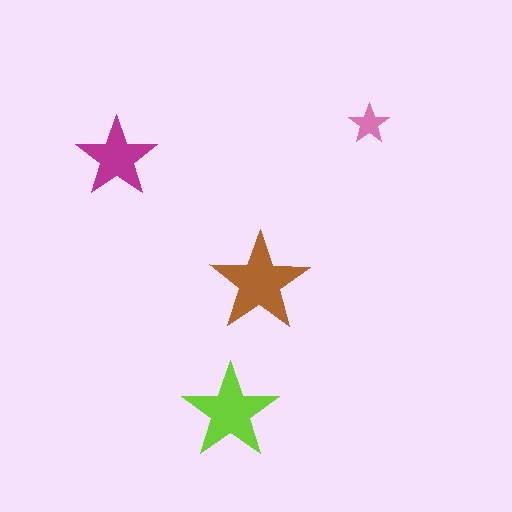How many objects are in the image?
There are 4 objects in the image.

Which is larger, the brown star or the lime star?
The brown one.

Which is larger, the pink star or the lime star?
The lime one.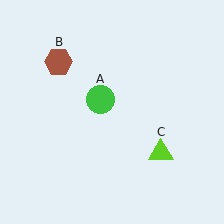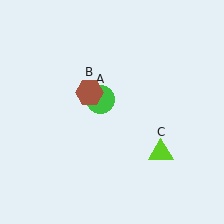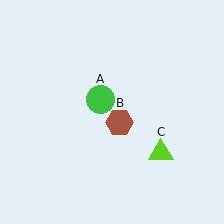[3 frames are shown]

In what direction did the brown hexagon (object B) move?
The brown hexagon (object B) moved down and to the right.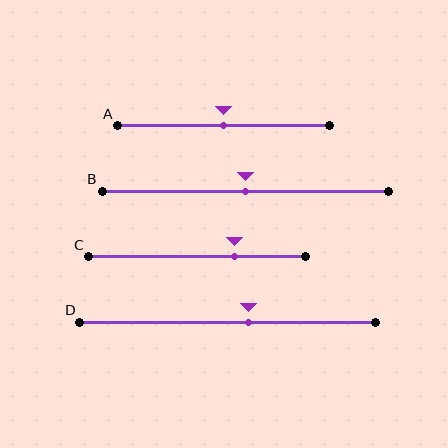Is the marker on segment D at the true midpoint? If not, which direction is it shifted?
No, the marker on segment D is shifted to the right by about 7% of the segment length.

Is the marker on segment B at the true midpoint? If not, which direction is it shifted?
Yes, the marker on segment B is at the true midpoint.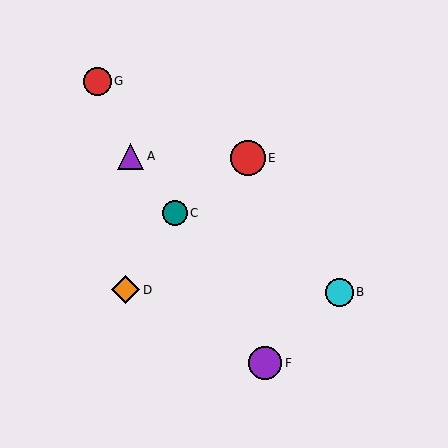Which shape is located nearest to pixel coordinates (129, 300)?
The orange diamond (labeled D) at (126, 290) is nearest to that location.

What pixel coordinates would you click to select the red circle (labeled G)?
Click at (97, 81) to select the red circle G.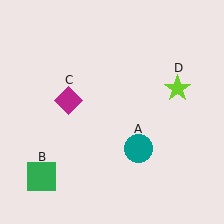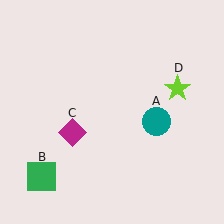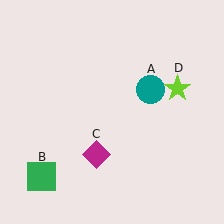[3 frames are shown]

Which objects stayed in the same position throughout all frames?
Green square (object B) and lime star (object D) remained stationary.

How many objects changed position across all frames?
2 objects changed position: teal circle (object A), magenta diamond (object C).